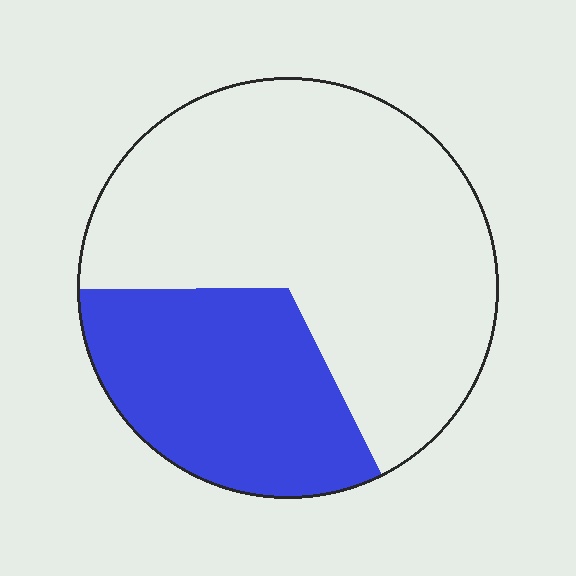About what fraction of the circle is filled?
About one third (1/3).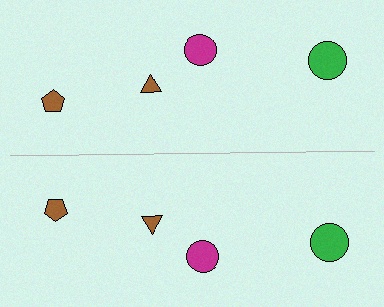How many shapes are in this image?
There are 8 shapes in this image.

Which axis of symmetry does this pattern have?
The pattern has a horizontal axis of symmetry running through the center of the image.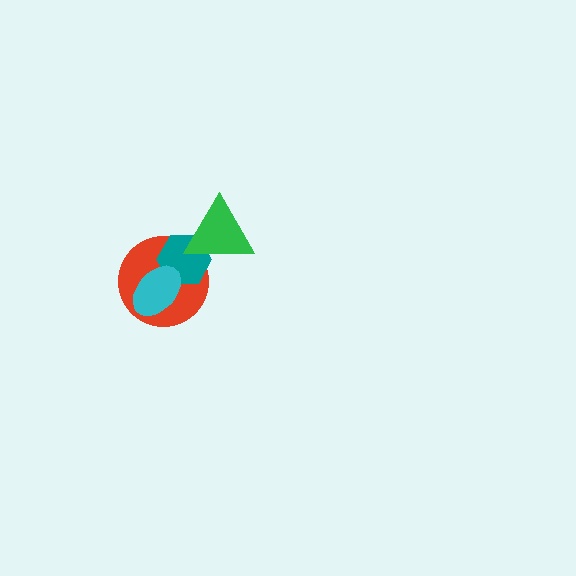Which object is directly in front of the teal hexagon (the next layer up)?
The green triangle is directly in front of the teal hexagon.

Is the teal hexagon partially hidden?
Yes, it is partially covered by another shape.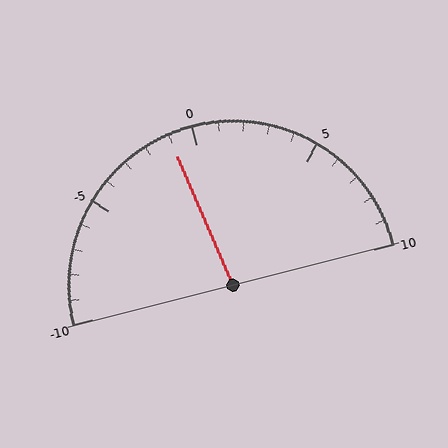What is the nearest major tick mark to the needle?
The nearest major tick mark is 0.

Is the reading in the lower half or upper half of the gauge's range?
The reading is in the lower half of the range (-10 to 10).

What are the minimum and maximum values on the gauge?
The gauge ranges from -10 to 10.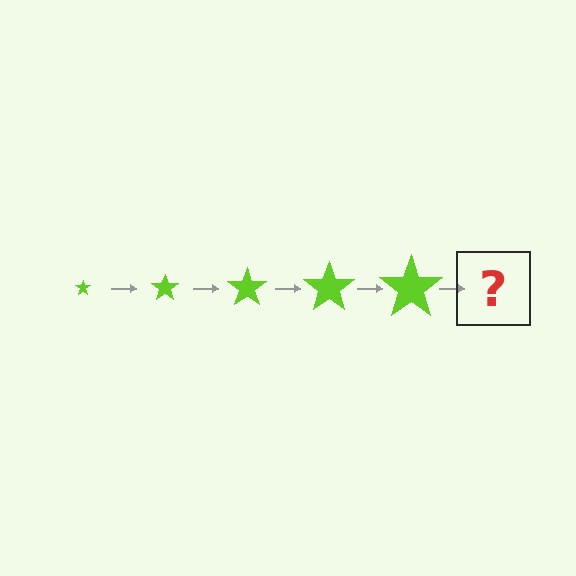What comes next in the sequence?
The next element should be a lime star, larger than the previous one.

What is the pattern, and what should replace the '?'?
The pattern is that the star gets progressively larger each step. The '?' should be a lime star, larger than the previous one.